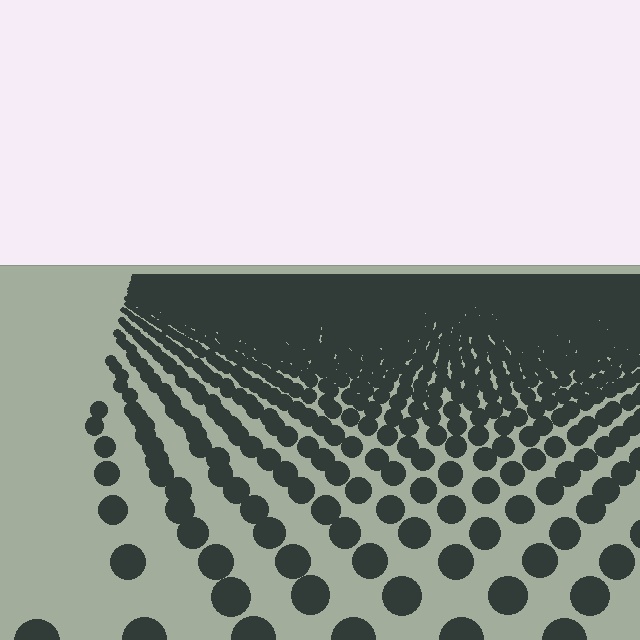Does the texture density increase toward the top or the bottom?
Density increases toward the top.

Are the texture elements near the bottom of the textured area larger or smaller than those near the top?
Larger. Near the bottom, elements are closer to the viewer and appear at a bigger on-screen size.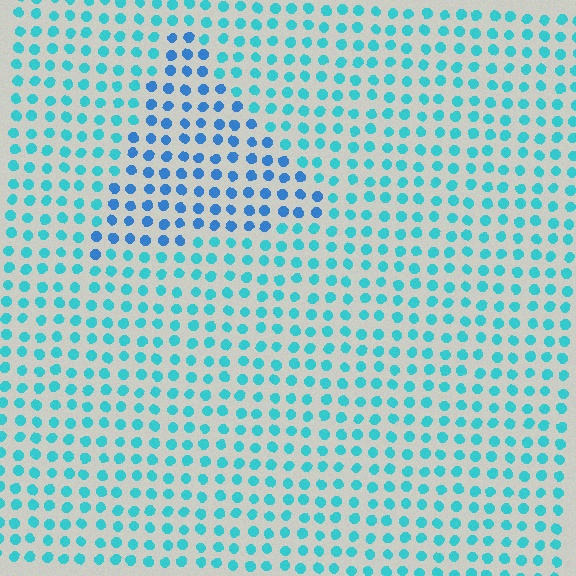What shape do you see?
I see a triangle.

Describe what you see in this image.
The image is filled with small cyan elements in a uniform arrangement. A triangle-shaped region is visible where the elements are tinted to a slightly different hue, forming a subtle color boundary.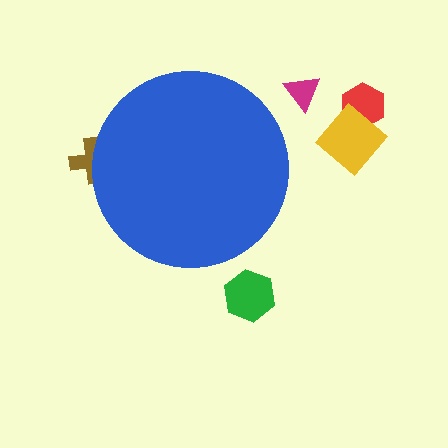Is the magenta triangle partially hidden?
No, the magenta triangle is fully visible.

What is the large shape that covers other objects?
A blue circle.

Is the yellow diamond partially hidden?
No, the yellow diamond is fully visible.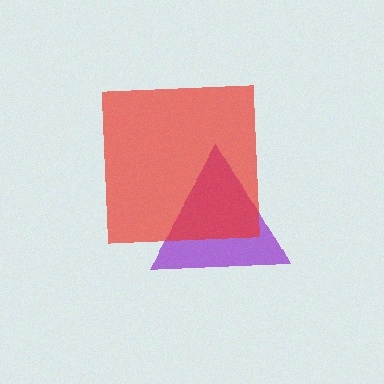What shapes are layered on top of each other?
The layered shapes are: a purple triangle, a red square.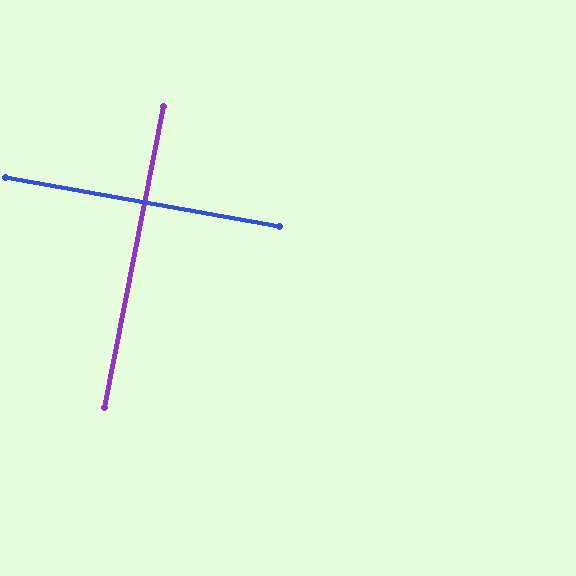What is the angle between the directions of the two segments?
Approximately 89 degrees.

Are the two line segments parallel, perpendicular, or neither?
Perpendicular — they meet at approximately 89°.